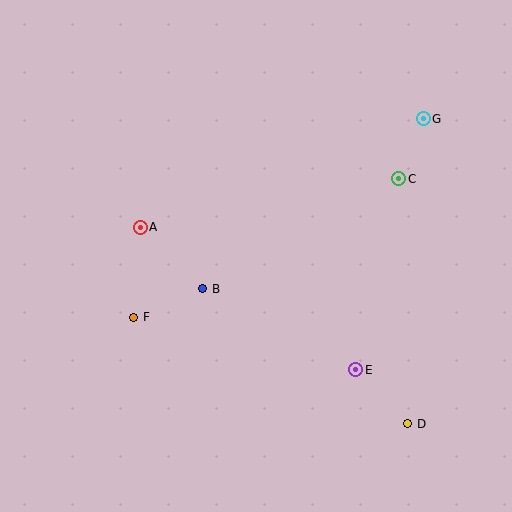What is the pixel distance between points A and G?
The distance between A and G is 303 pixels.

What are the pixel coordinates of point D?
Point D is at (408, 424).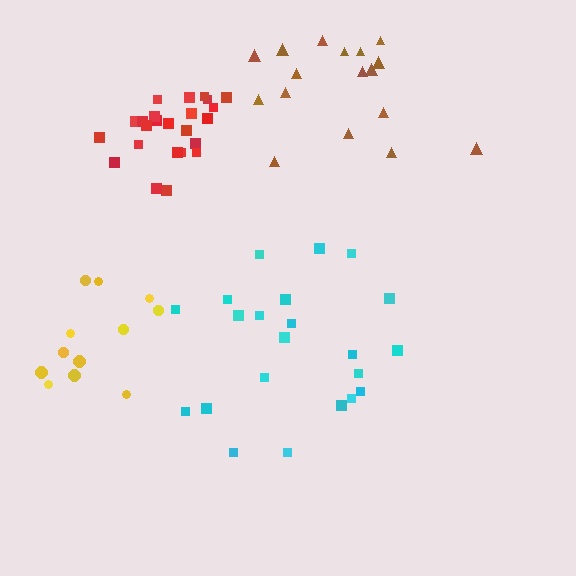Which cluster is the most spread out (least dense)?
Yellow.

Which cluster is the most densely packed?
Red.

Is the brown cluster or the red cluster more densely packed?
Red.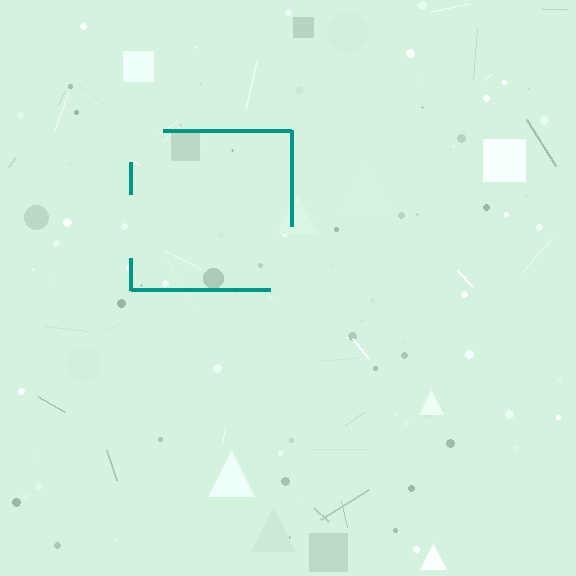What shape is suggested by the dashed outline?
The dashed outline suggests a square.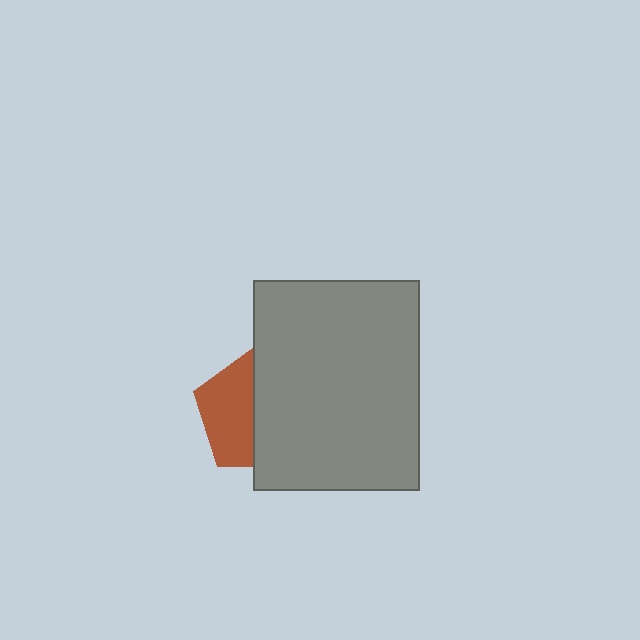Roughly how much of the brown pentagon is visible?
About half of it is visible (roughly 46%).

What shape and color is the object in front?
The object in front is a gray rectangle.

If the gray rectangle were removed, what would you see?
You would see the complete brown pentagon.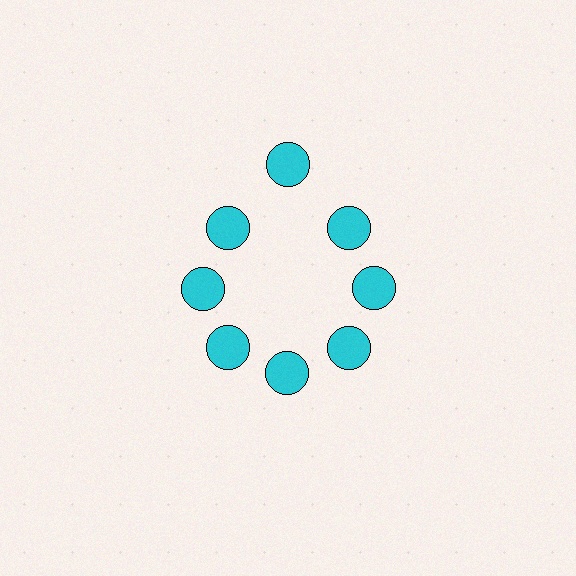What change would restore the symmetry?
The symmetry would be restored by moving it inward, back onto the ring so that all 8 circles sit at equal angles and equal distance from the center.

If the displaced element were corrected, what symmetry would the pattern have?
It would have 8-fold rotational symmetry — the pattern would map onto itself every 45 degrees.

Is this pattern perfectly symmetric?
No. The 8 cyan circles are arranged in a ring, but one element near the 12 o'clock position is pushed outward from the center, breaking the 8-fold rotational symmetry.